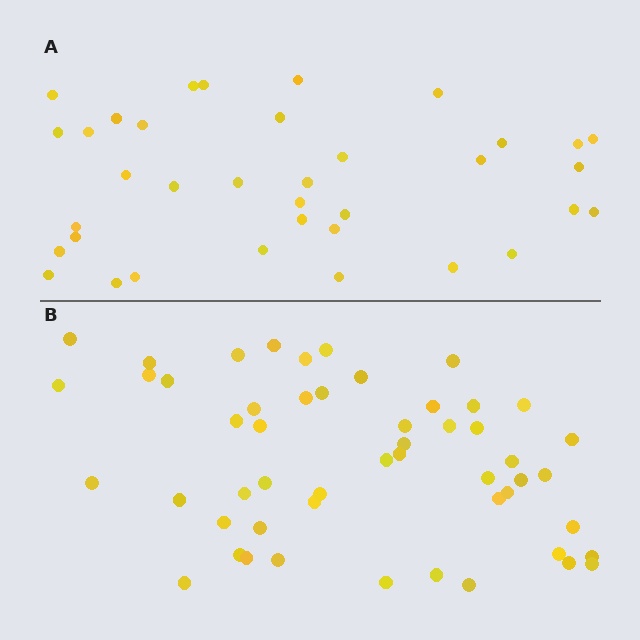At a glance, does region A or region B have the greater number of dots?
Region B (the bottom region) has more dots.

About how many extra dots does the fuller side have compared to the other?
Region B has approximately 15 more dots than region A.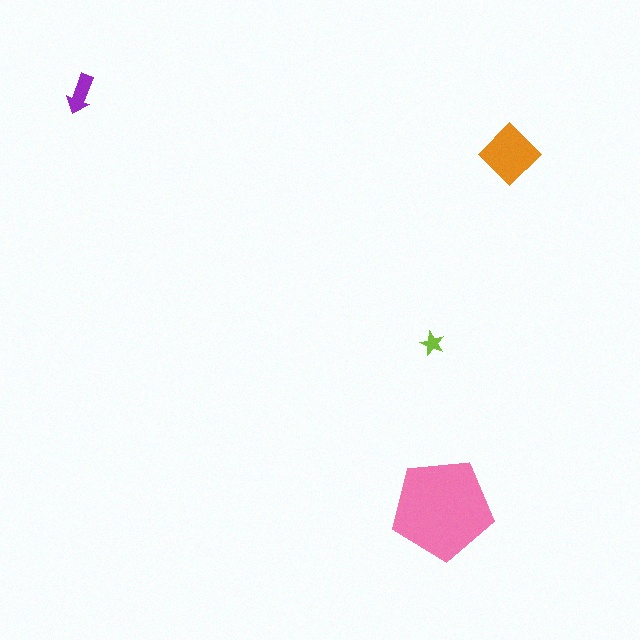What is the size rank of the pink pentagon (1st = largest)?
1st.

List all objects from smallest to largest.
The lime star, the purple arrow, the orange diamond, the pink pentagon.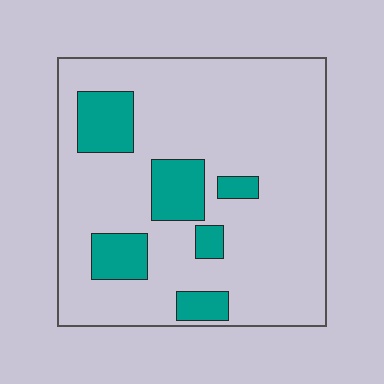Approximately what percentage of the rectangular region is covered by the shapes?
Approximately 20%.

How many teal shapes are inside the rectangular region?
6.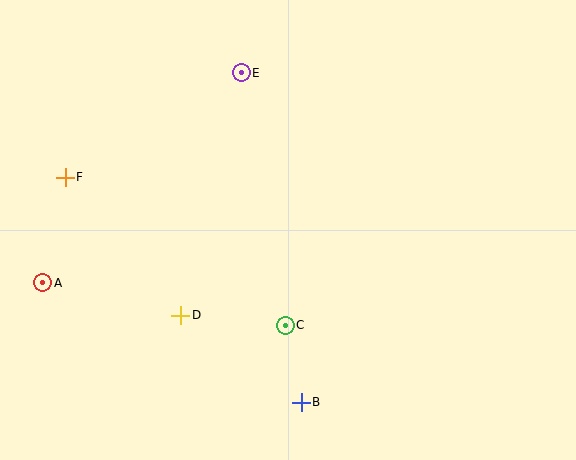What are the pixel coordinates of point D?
Point D is at (181, 315).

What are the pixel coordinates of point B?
Point B is at (301, 402).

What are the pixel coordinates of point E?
Point E is at (241, 73).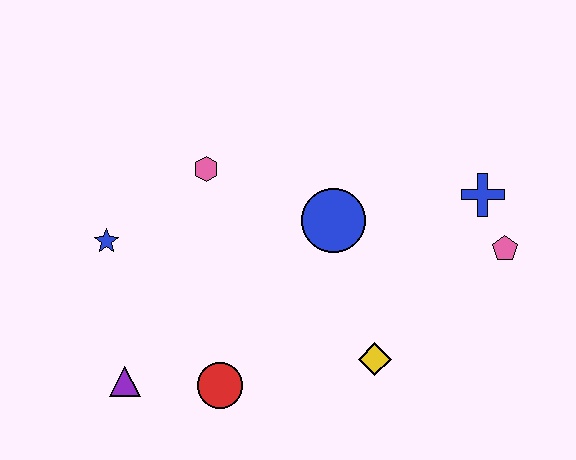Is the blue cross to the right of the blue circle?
Yes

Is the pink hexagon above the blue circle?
Yes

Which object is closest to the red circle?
The purple triangle is closest to the red circle.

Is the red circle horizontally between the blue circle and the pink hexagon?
Yes